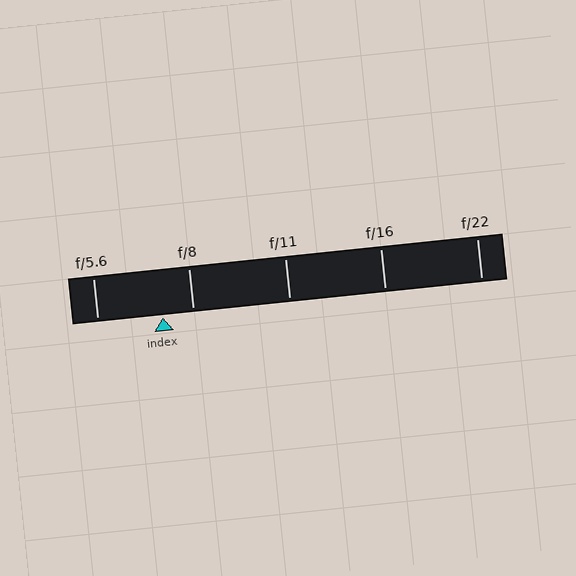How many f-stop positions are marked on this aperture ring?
There are 5 f-stop positions marked.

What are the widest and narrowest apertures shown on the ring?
The widest aperture shown is f/5.6 and the narrowest is f/22.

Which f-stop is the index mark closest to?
The index mark is closest to f/8.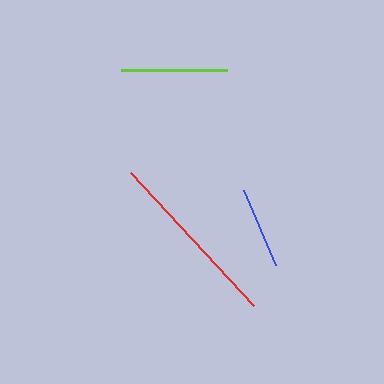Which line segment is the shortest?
The blue line is the shortest at approximately 81 pixels.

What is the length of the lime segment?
The lime segment is approximately 107 pixels long.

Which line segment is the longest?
The red line is the longest at approximately 181 pixels.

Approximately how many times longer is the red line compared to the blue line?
The red line is approximately 2.2 times the length of the blue line.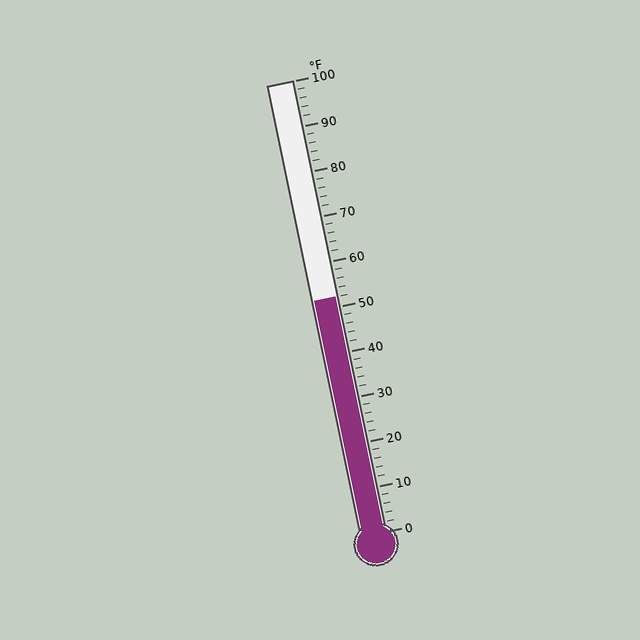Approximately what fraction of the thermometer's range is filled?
The thermometer is filled to approximately 50% of its range.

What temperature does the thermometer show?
The thermometer shows approximately 52°F.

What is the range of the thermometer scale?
The thermometer scale ranges from 0°F to 100°F.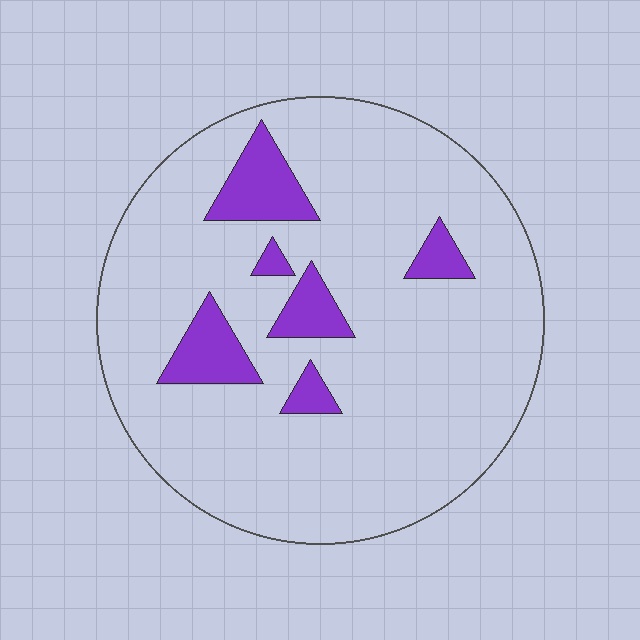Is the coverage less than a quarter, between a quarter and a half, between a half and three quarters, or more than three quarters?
Less than a quarter.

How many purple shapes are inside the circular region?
6.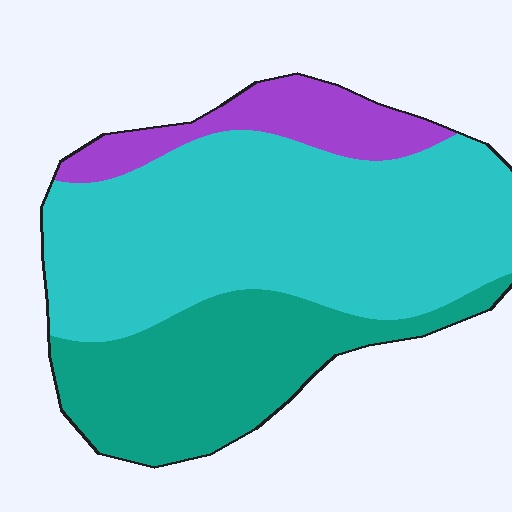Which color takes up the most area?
Cyan, at roughly 55%.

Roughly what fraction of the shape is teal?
Teal takes up between a quarter and a half of the shape.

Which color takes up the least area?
Purple, at roughly 15%.